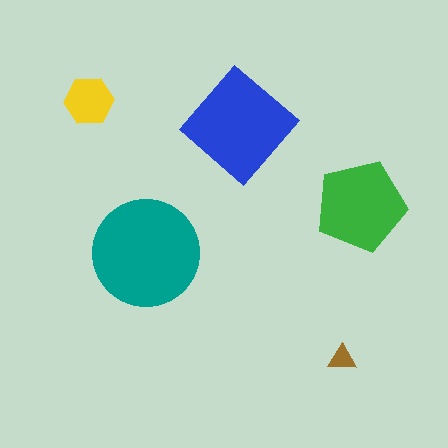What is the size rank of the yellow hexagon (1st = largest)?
4th.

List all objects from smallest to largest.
The brown triangle, the yellow hexagon, the green pentagon, the blue diamond, the teal circle.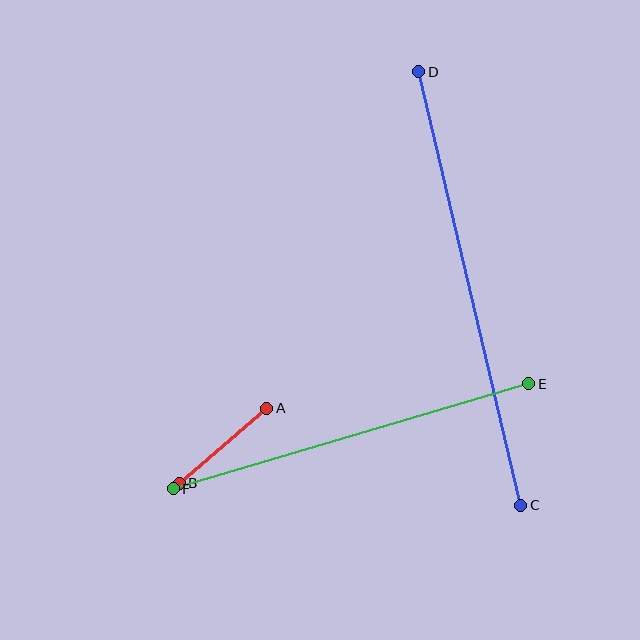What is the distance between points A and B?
The distance is approximately 115 pixels.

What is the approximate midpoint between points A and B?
The midpoint is at approximately (223, 446) pixels.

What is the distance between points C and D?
The distance is approximately 446 pixels.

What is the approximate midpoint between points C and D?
The midpoint is at approximately (470, 288) pixels.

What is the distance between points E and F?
The distance is approximately 371 pixels.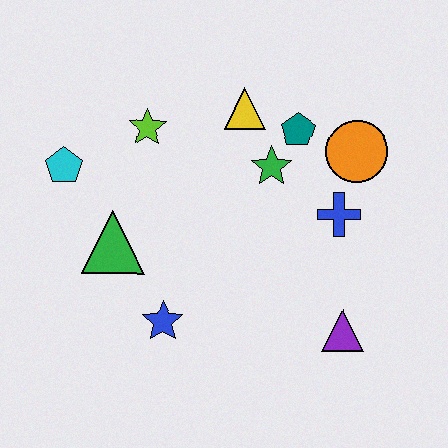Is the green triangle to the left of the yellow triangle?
Yes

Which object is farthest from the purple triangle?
The cyan pentagon is farthest from the purple triangle.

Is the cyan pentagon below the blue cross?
No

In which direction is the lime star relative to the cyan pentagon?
The lime star is to the right of the cyan pentagon.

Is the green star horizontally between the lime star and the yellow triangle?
No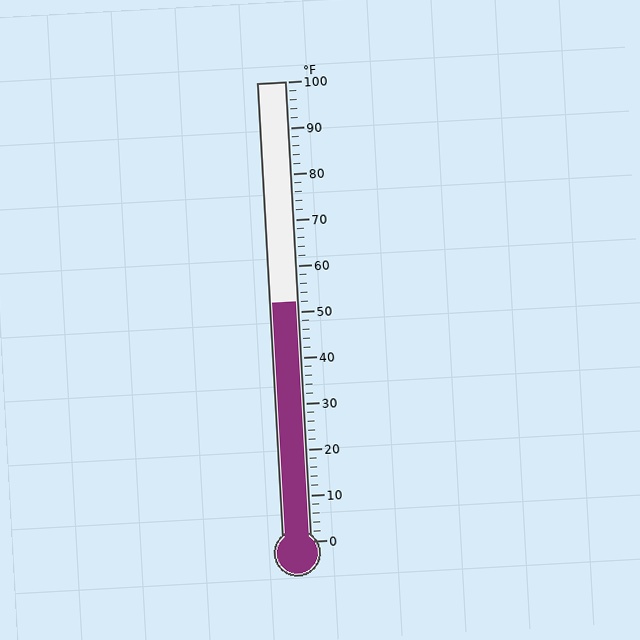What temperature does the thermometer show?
The thermometer shows approximately 52°F.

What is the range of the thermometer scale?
The thermometer scale ranges from 0°F to 100°F.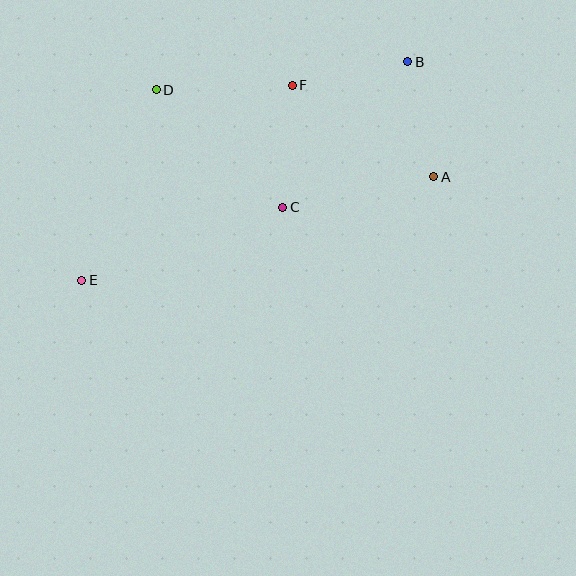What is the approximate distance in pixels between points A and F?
The distance between A and F is approximately 169 pixels.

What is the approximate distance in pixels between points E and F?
The distance between E and F is approximately 287 pixels.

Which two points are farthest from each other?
Points B and E are farthest from each other.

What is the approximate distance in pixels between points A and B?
The distance between A and B is approximately 118 pixels.